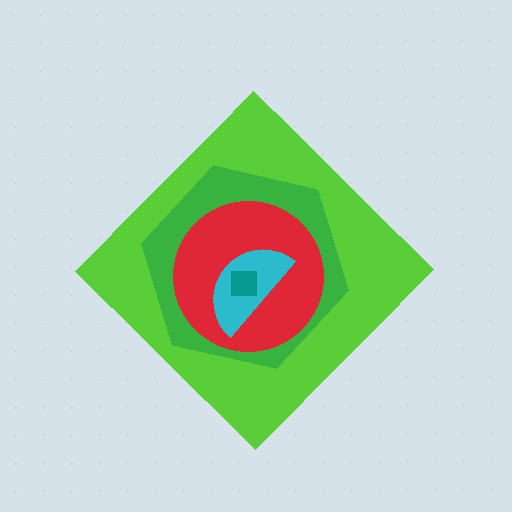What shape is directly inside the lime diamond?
The green hexagon.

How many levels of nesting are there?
5.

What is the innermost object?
The teal square.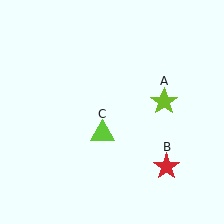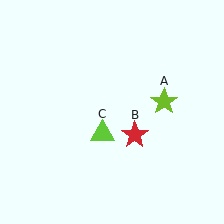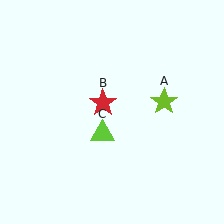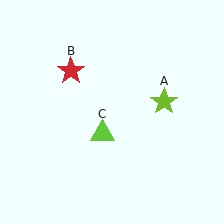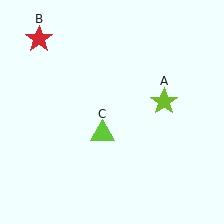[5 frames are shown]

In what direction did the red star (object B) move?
The red star (object B) moved up and to the left.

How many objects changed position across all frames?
1 object changed position: red star (object B).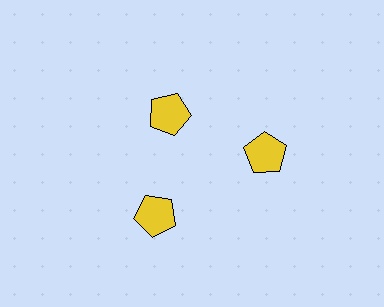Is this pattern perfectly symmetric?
No. The 3 yellow pentagons are arranged in a ring, but one element near the 11 o'clock position is pulled inward toward the center, breaking the 3-fold rotational symmetry.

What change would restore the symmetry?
The symmetry would be restored by moving it outward, back onto the ring so that all 3 pentagons sit at equal angles and equal distance from the center.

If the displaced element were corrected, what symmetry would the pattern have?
It would have 3-fold rotational symmetry — the pattern would map onto itself every 120 degrees.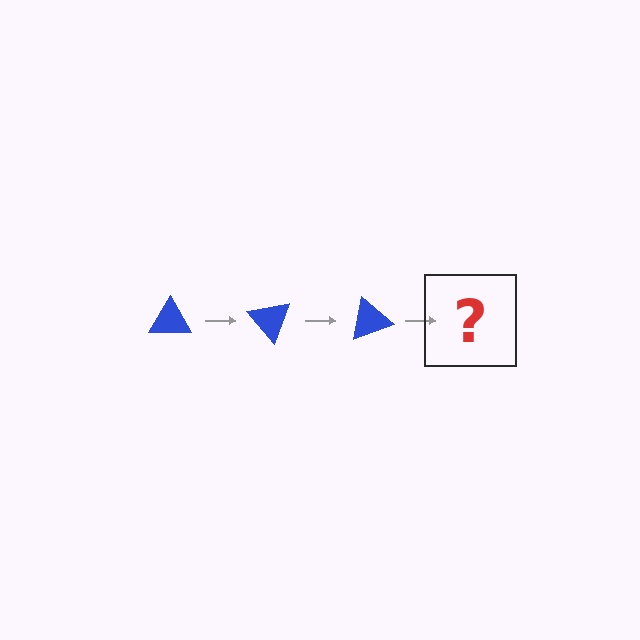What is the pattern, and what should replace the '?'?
The pattern is that the triangle rotates 50 degrees each step. The '?' should be a blue triangle rotated 150 degrees.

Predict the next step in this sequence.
The next step is a blue triangle rotated 150 degrees.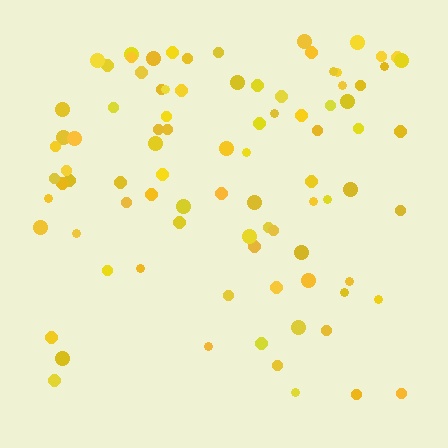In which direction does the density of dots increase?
From bottom to top, with the top side densest.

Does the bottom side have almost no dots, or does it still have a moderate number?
Still a moderate number, just noticeably fewer than the top.